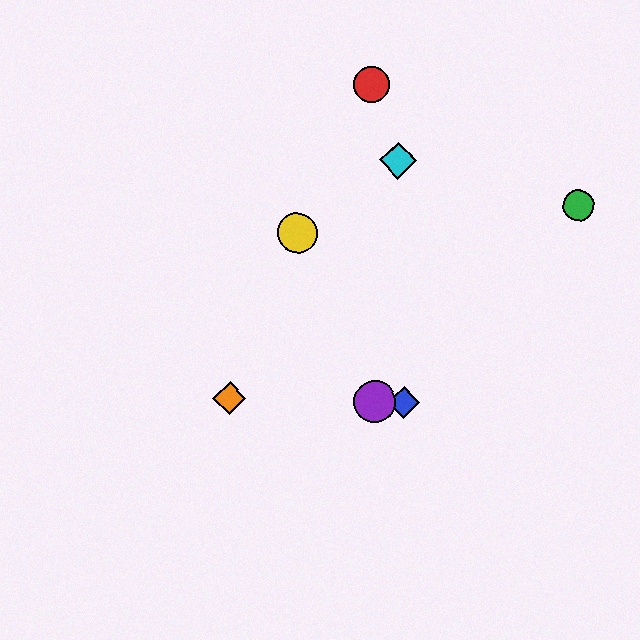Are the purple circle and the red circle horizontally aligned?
No, the purple circle is at y≈401 and the red circle is at y≈84.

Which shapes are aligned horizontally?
The blue diamond, the purple circle, the orange diamond are aligned horizontally.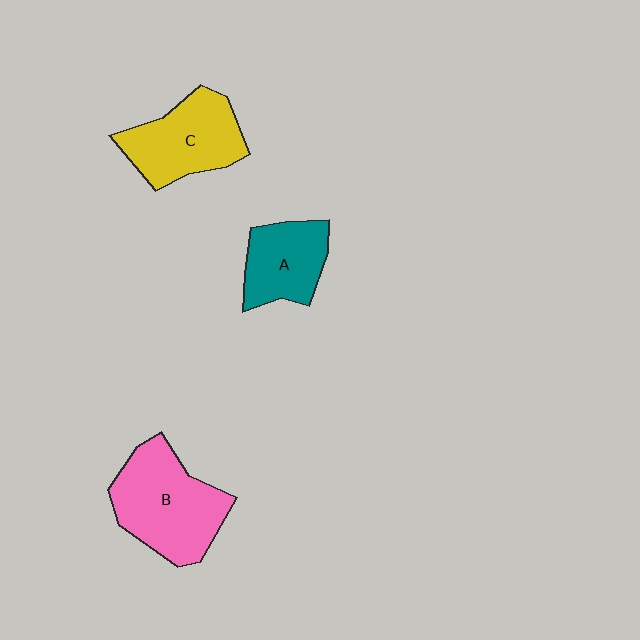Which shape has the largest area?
Shape B (pink).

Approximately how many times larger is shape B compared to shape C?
Approximately 1.2 times.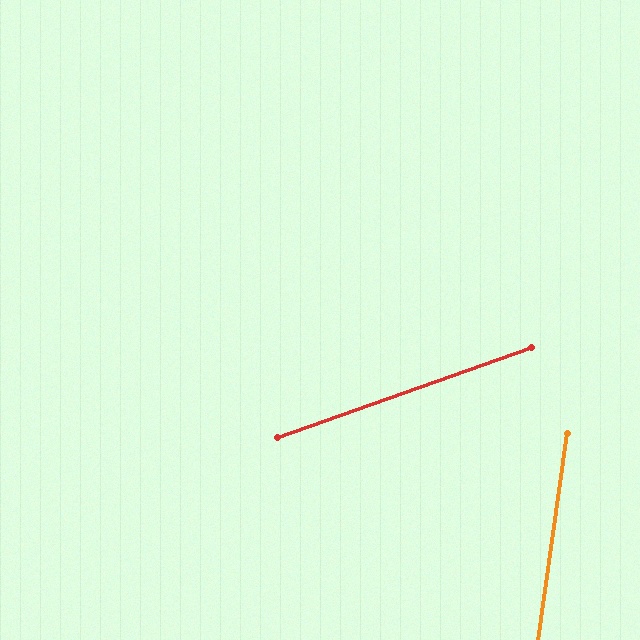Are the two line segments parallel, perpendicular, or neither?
Neither parallel nor perpendicular — they differ by about 63°.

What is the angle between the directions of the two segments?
Approximately 63 degrees.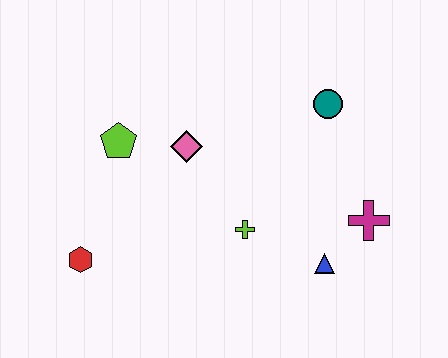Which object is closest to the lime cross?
The blue triangle is closest to the lime cross.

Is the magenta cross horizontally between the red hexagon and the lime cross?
No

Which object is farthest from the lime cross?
The red hexagon is farthest from the lime cross.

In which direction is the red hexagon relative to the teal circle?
The red hexagon is to the left of the teal circle.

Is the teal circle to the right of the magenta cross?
No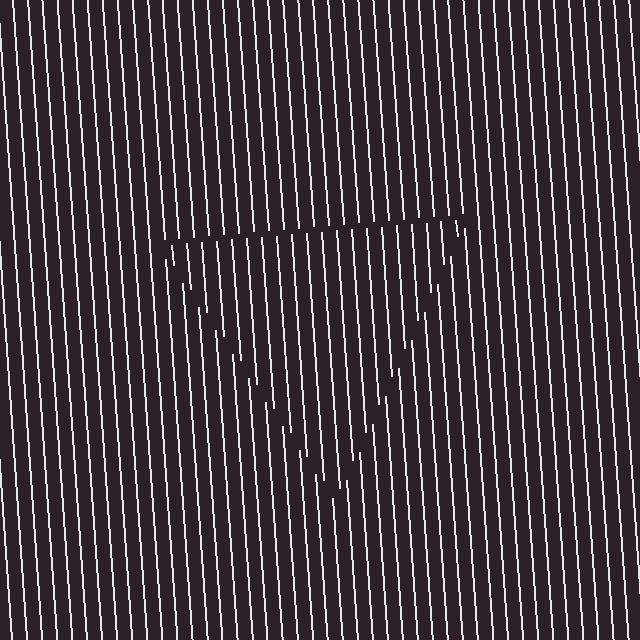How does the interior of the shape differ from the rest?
The interior of the shape contains the same grating, shifted by half a period — the contour is defined by the phase discontinuity where line-ends from the inner and outer gratings abut.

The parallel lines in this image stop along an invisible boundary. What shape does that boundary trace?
An illusory triangle. The interior of the shape contains the same grating, shifted by half a period — the contour is defined by the phase discontinuity where line-ends from the inner and outer gratings abut.